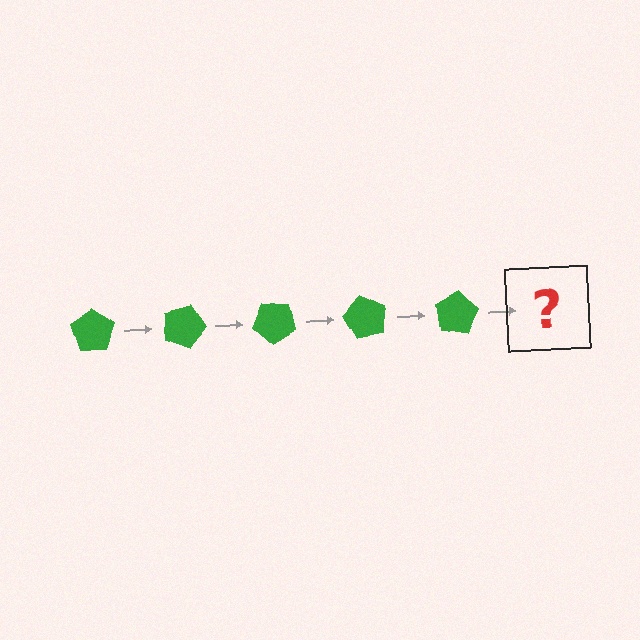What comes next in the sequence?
The next element should be a green pentagon rotated 100 degrees.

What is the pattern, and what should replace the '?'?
The pattern is that the pentagon rotates 20 degrees each step. The '?' should be a green pentagon rotated 100 degrees.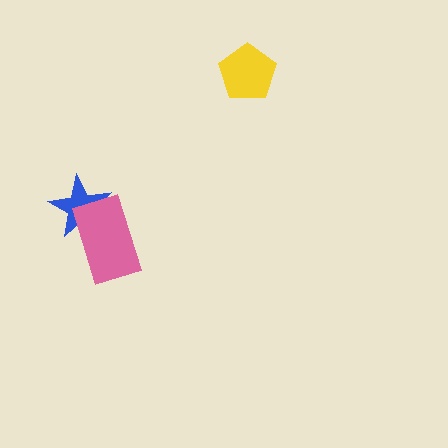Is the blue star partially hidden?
Yes, it is partially covered by another shape.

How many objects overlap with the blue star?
1 object overlaps with the blue star.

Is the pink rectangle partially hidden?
No, no other shape covers it.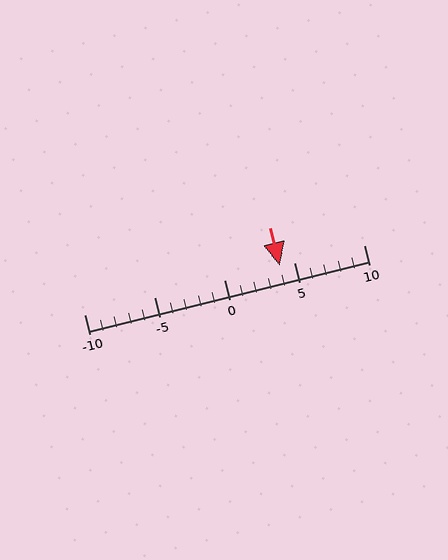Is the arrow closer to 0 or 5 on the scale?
The arrow is closer to 5.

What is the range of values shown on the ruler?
The ruler shows values from -10 to 10.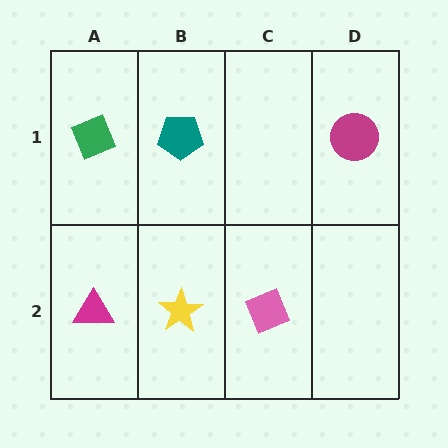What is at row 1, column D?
A magenta circle.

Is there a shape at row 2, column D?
No, that cell is empty.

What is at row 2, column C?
A pink diamond.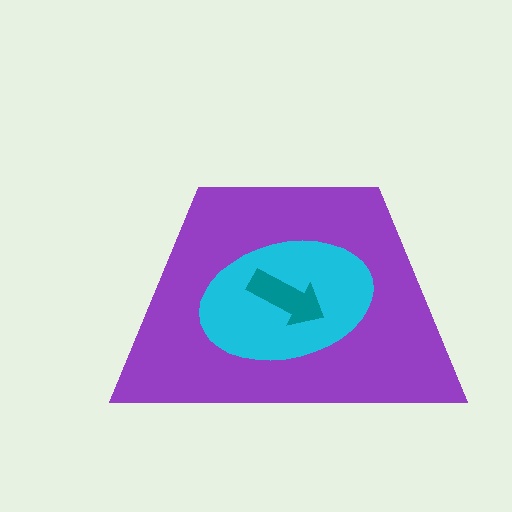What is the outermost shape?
The purple trapezoid.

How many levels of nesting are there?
3.